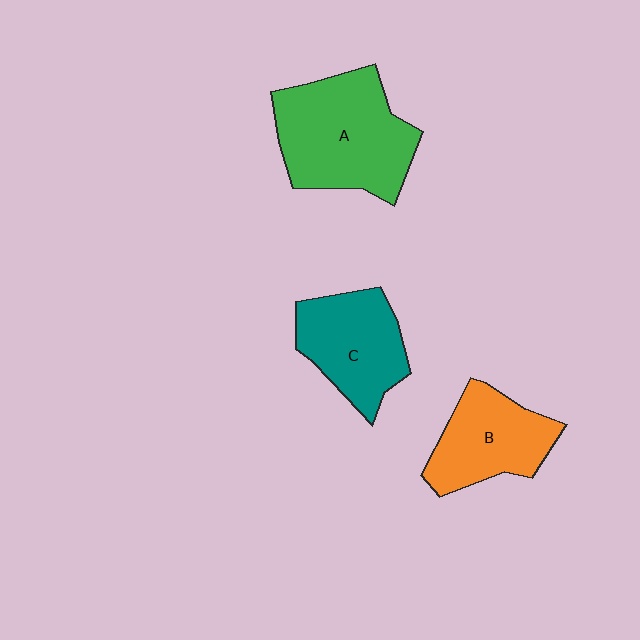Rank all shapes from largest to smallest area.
From largest to smallest: A (green), C (teal), B (orange).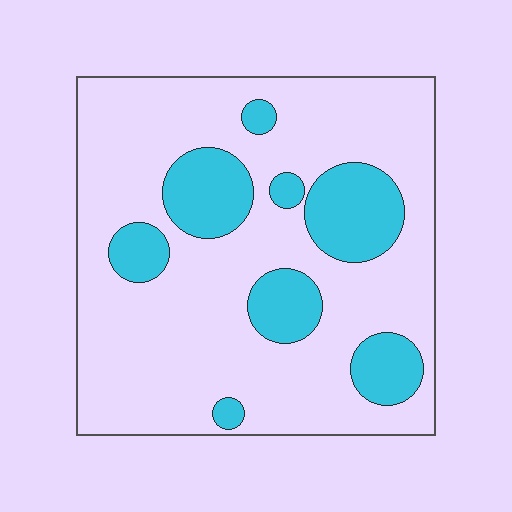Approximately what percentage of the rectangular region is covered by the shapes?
Approximately 25%.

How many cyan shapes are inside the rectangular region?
8.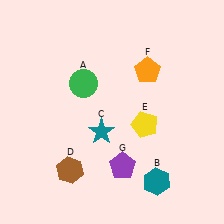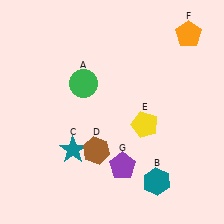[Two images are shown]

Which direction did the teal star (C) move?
The teal star (C) moved left.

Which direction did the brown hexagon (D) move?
The brown hexagon (D) moved right.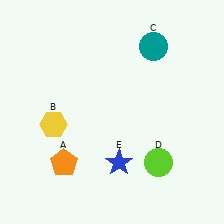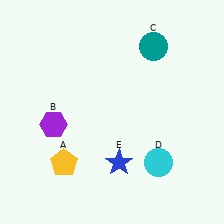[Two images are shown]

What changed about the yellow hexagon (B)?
In Image 1, B is yellow. In Image 2, it changed to purple.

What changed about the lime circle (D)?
In Image 1, D is lime. In Image 2, it changed to cyan.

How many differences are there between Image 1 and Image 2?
There are 3 differences between the two images.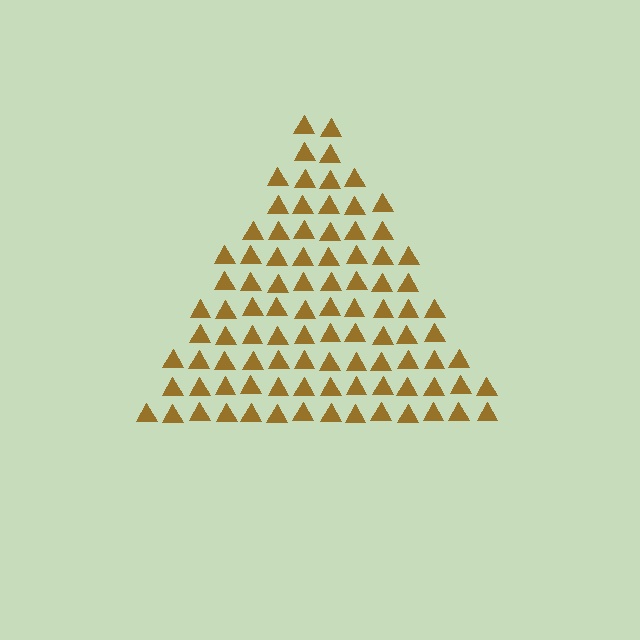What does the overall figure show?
The overall figure shows a triangle.